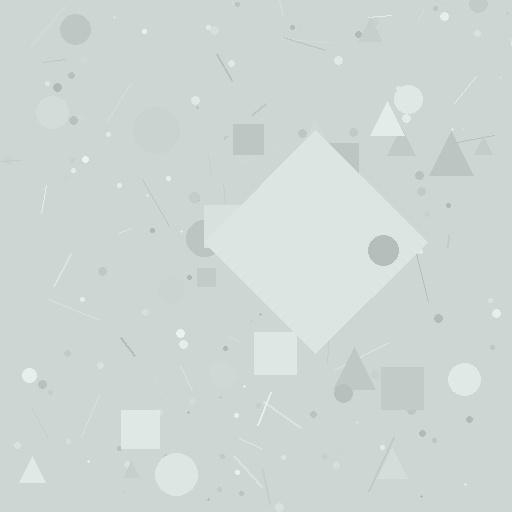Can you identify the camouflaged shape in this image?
The camouflaged shape is a diamond.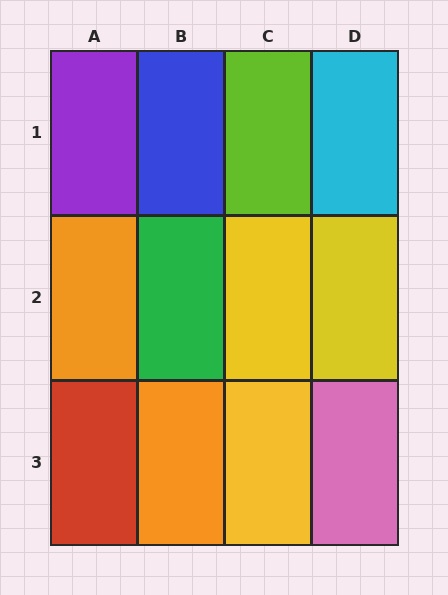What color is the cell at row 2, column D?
Yellow.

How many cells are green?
1 cell is green.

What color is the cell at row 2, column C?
Yellow.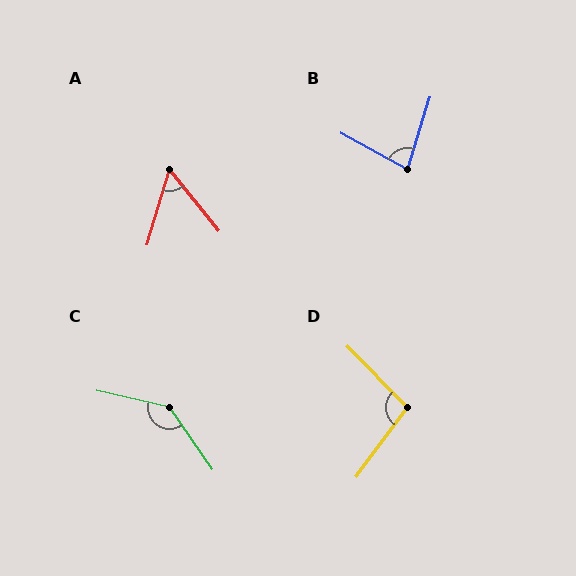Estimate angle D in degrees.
Approximately 99 degrees.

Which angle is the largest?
C, at approximately 137 degrees.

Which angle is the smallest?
A, at approximately 55 degrees.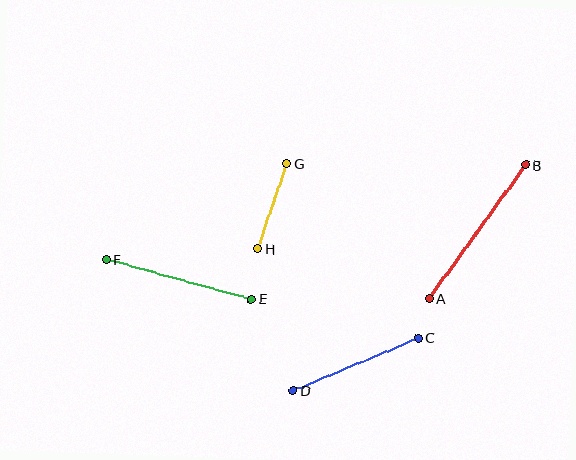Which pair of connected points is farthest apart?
Points A and B are farthest apart.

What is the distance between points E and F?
The distance is approximately 150 pixels.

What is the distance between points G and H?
The distance is approximately 90 pixels.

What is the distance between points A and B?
The distance is approximately 165 pixels.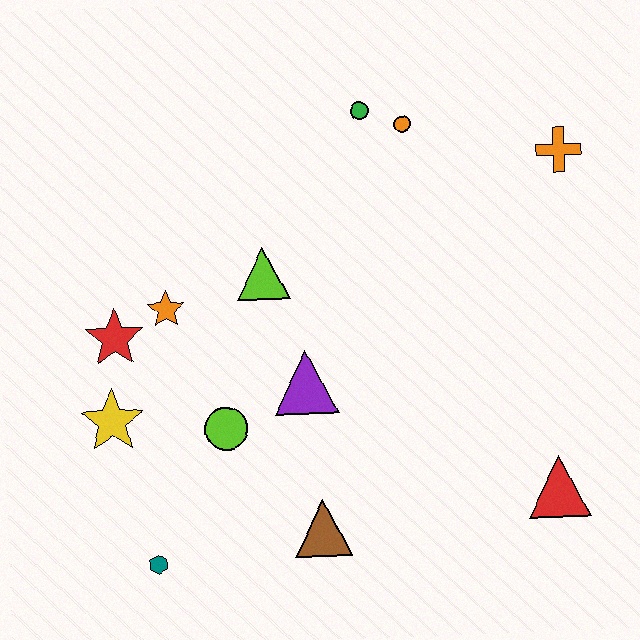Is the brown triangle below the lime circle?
Yes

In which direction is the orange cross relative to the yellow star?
The orange cross is to the right of the yellow star.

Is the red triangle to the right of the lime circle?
Yes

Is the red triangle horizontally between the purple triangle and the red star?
No